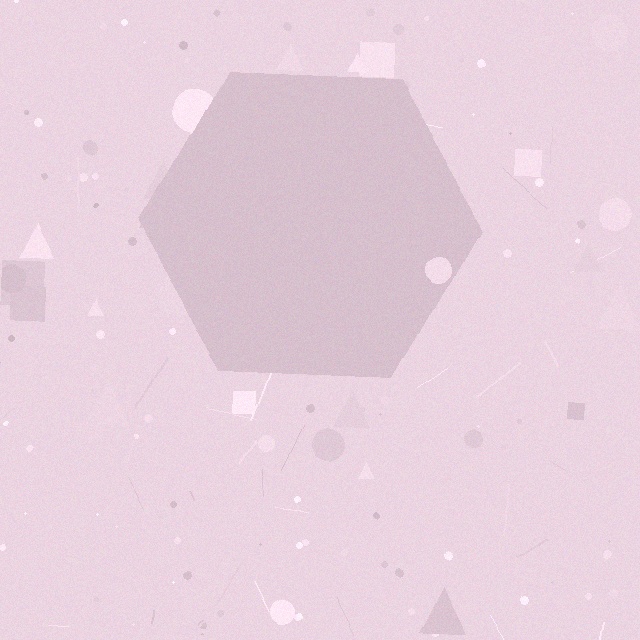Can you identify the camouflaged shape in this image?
The camouflaged shape is a hexagon.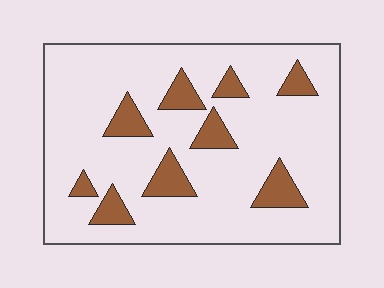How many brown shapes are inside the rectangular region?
9.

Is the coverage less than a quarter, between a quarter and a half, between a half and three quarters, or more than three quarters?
Less than a quarter.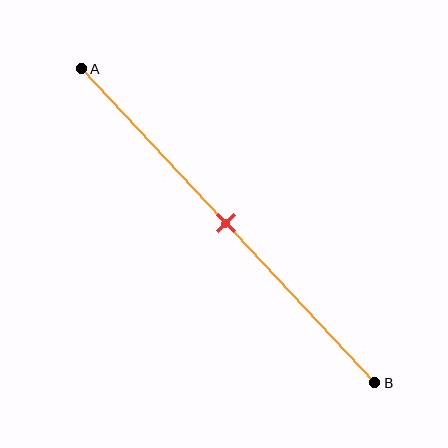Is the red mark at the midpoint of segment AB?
Yes, the mark is approximately at the midpoint.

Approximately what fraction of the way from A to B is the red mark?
The red mark is approximately 50% of the way from A to B.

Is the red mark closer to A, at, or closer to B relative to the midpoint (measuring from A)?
The red mark is approximately at the midpoint of segment AB.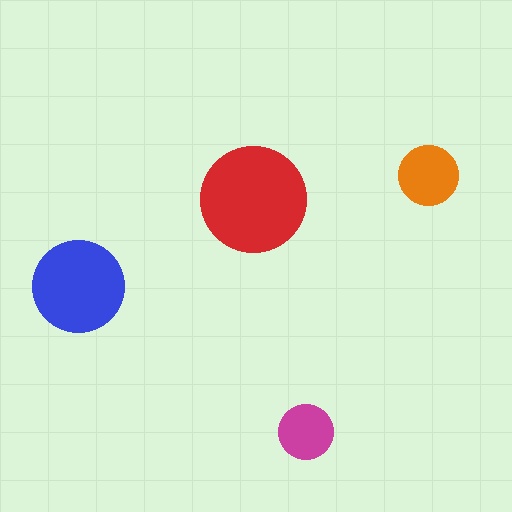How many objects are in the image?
There are 4 objects in the image.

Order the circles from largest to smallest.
the red one, the blue one, the orange one, the magenta one.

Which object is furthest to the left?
The blue circle is leftmost.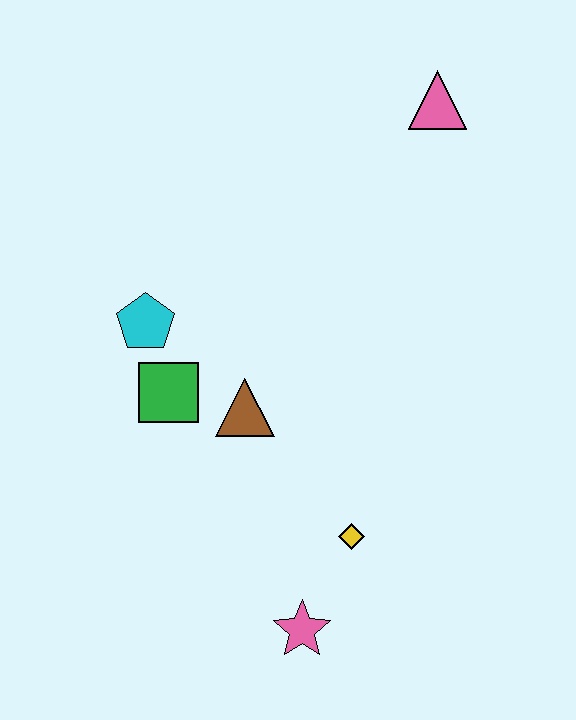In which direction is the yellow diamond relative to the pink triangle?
The yellow diamond is below the pink triangle.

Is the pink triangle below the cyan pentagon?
No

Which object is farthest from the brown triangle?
The pink triangle is farthest from the brown triangle.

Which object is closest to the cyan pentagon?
The green square is closest to the cyan pentagon.